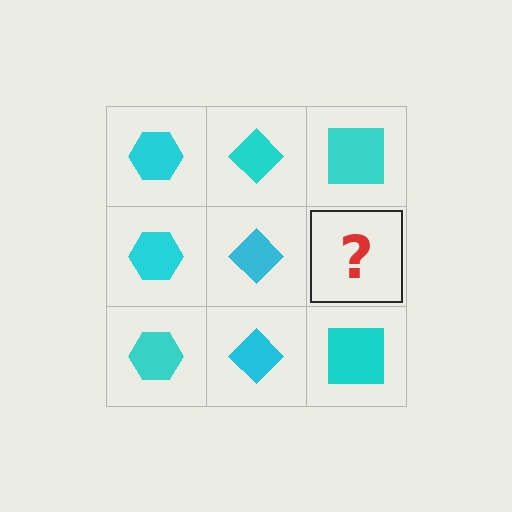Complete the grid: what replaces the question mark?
The question mark should be replaced with a cyan square.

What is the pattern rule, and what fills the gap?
The rule is that each column has a consistent shape. The gap should be filled with a cyan square.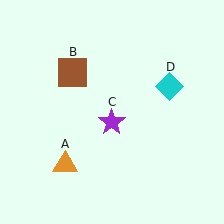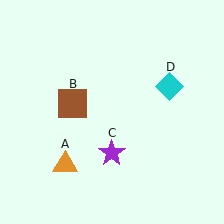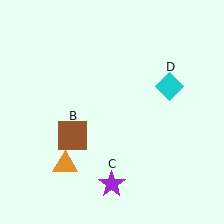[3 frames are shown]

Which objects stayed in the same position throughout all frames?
Orange triangle (object A) and cyan diamond (object D) remained stationary.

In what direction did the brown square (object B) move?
The brown square (object B) moved down.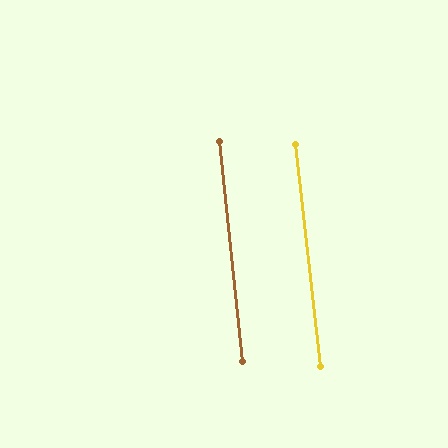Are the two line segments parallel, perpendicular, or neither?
Parallel — their directions differ by only 0.4°.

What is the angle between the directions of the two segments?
Approximately 0 degrees.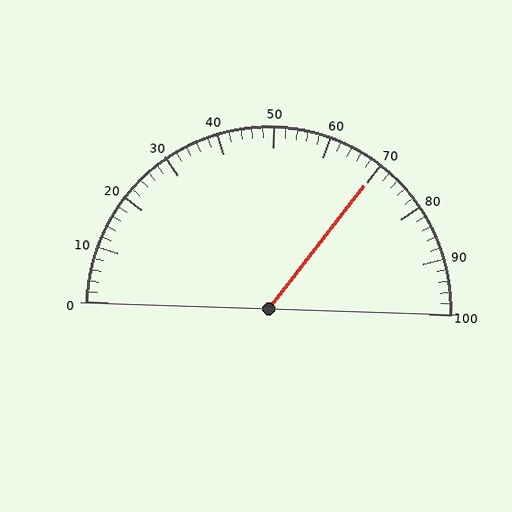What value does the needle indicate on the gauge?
The needle indicates approximately 70.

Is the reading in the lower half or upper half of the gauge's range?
The reading is in the upper half of the range (0 to 100).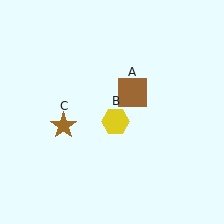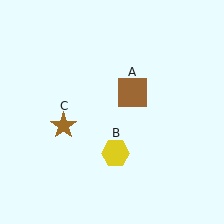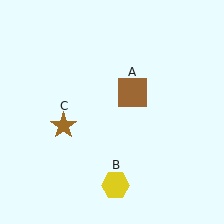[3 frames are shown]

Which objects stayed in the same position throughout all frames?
Brown square (object A) and brown star (object C) remained stationary.